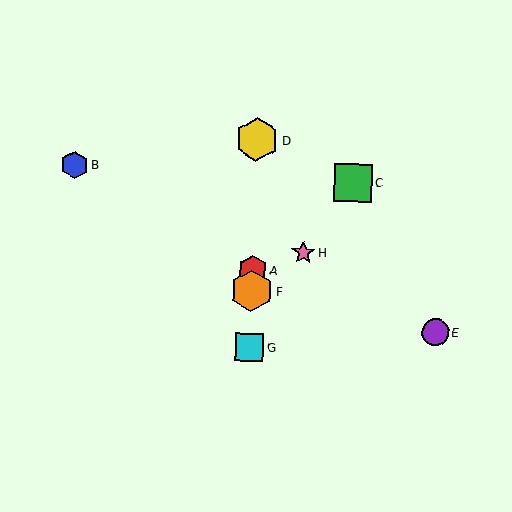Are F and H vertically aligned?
No, F is at x≈252 and H is at x≈303.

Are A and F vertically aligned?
Yes, both are at x≈252.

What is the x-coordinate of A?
Object A is at x≈252.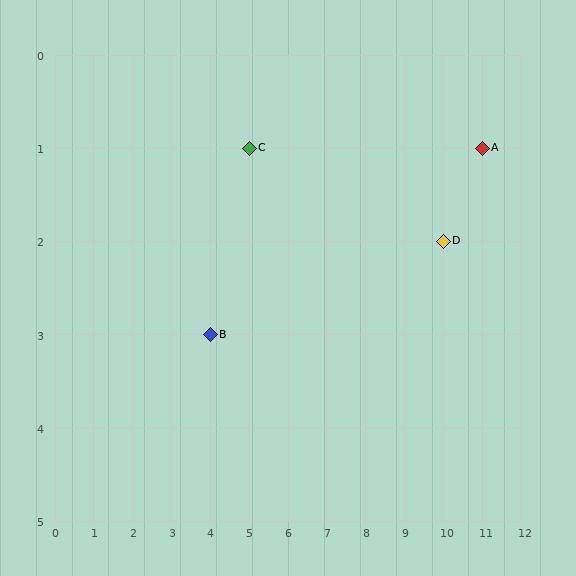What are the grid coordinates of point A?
Point A is at grid coordinates (11, 1).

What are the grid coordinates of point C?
Point C is at grid coordinates (5, 1).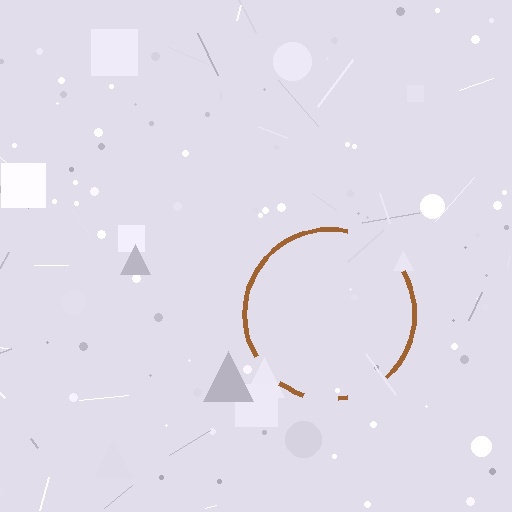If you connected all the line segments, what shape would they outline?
They would outline a circle.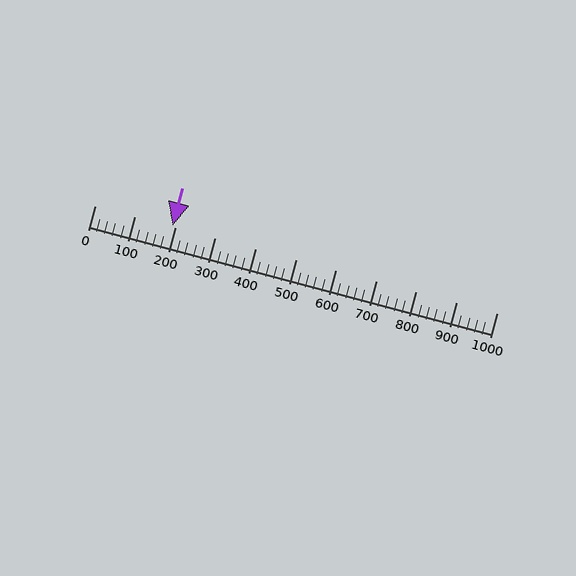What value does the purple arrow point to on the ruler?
The purple arrow points to approximately 192.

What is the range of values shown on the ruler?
The ruler shows values from 0 to 1000.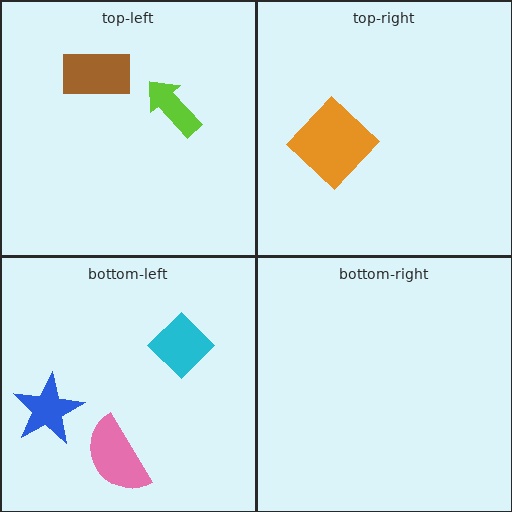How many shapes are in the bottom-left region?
3.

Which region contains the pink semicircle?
The bottom-left region.